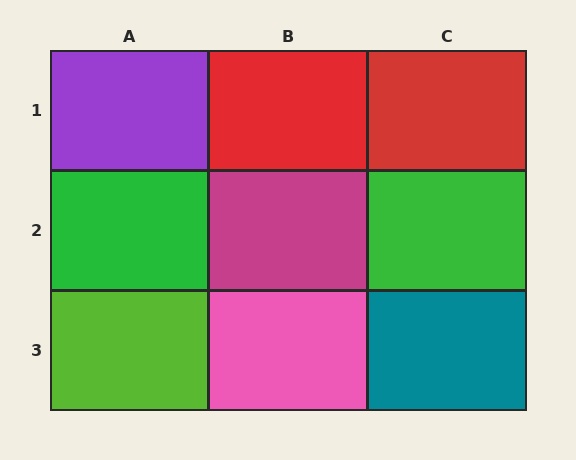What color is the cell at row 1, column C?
Red.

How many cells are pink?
1 cell is pink.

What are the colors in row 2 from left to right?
Green, magenta, green.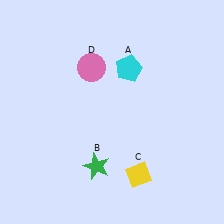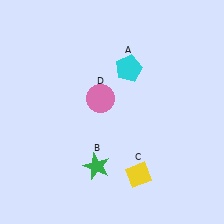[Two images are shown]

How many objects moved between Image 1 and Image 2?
1 object moved between the two images.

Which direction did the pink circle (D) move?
The pink circle (D) moved down.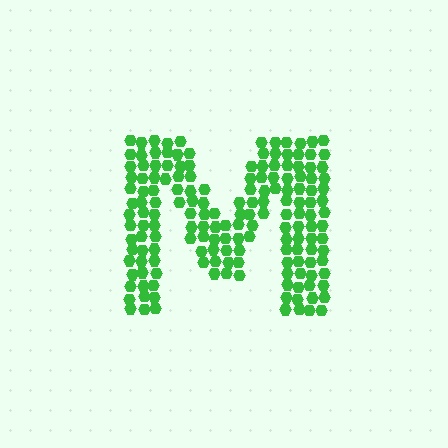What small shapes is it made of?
It is made of small hexagons.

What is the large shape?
The large shape is the letter M.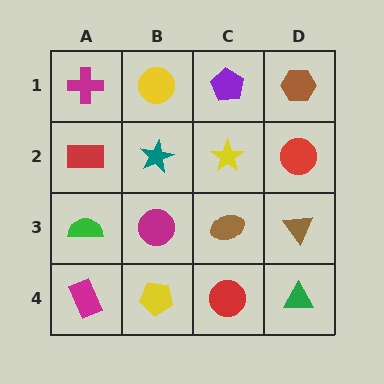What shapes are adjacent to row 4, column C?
A brown ellipse (row 3, column C), a yellow pentagon (row 4, column B), a green triangle (row 4, column D).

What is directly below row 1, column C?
A yellow star.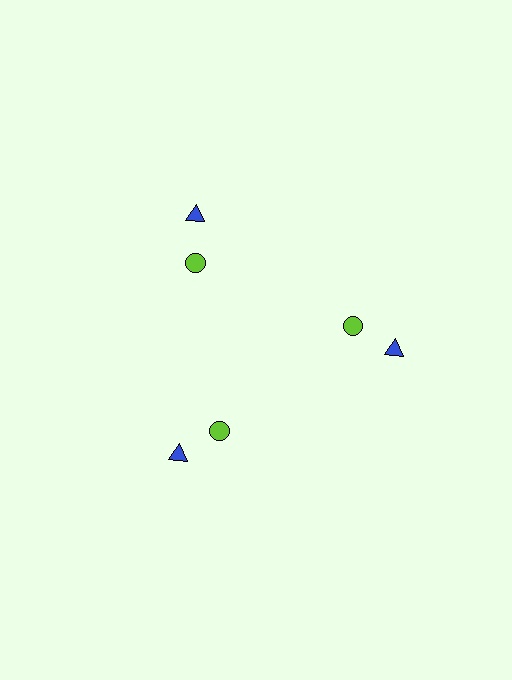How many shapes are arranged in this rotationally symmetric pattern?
There are 6 shapes, arranged in 3 groups of 2.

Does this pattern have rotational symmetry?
Yes, this pattern has 3-fold rotational symmetry. It looks the same after rotating 120 degrees around the center.